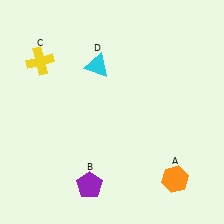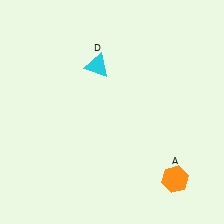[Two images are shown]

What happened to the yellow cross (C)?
The yellow cross (C) was removed in Image 2. It was in the top-left area of Image 1.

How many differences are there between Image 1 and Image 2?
There are 2 differences between the two images.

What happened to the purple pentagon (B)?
The purple pentagon (B) was removed in Image 2. It was in the bottom-left area of Image 1.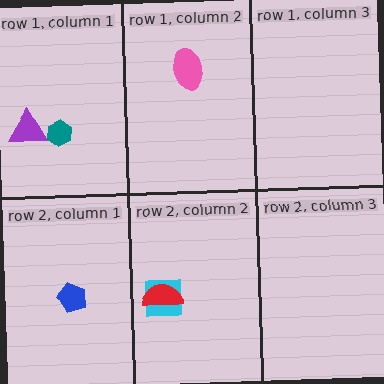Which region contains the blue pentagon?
The row 2, column 1 region.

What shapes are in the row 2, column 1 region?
The blue pentagon.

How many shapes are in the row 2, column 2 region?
2.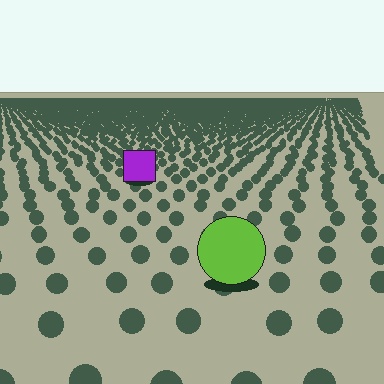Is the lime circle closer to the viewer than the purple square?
Yes. The lime circle is closer — you can tell from the texture gradient: the ground texture is coarser near it.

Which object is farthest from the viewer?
The purple square is farthest from the viewer. It appears smaller and the ground texture around it is denser.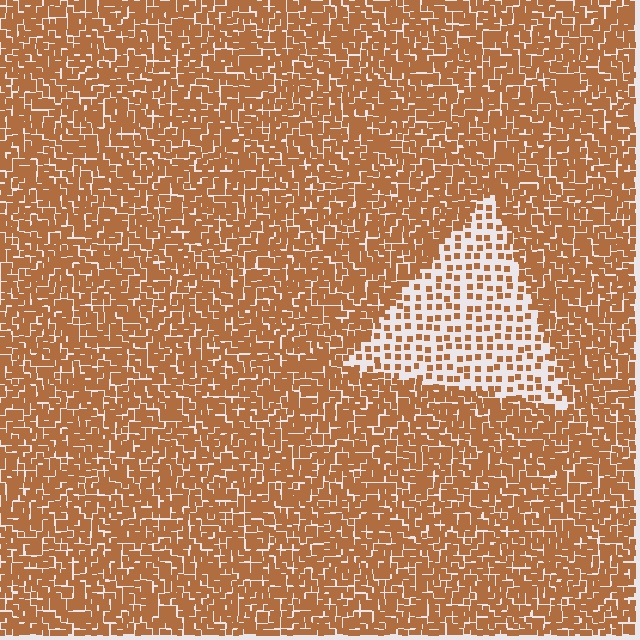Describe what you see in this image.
The image contains small brown elements arranged at two different densities. A triangle-shaped region is visible where the elements are less densely packed than the surrounding area.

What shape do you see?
I see a triangle.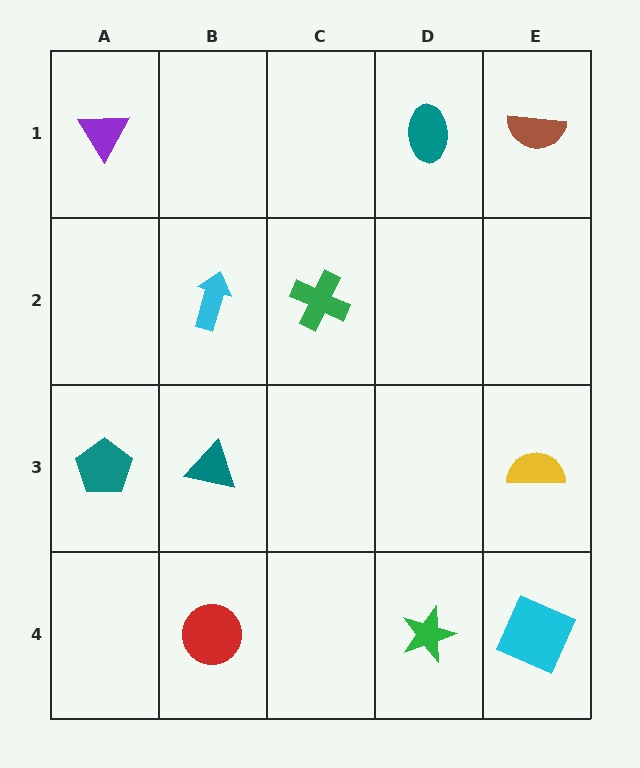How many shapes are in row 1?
3 shapes.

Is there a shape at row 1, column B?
No, that cell is empty.